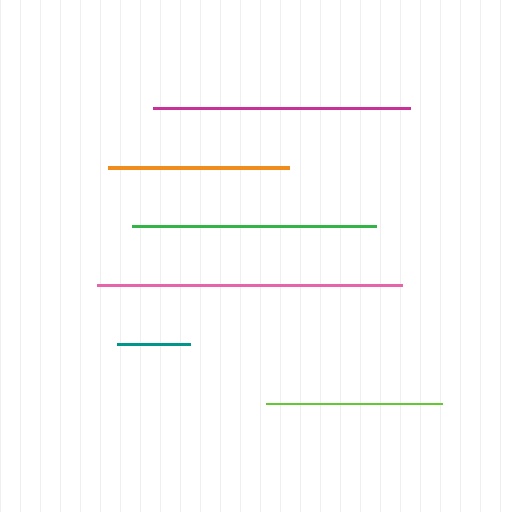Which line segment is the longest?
The pink line is the longest at approximately 305 pixels.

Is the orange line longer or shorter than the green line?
The green line is longer than the orange line.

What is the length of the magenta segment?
The magenta segment is approximately 257 pixels long.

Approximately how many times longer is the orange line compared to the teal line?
The orange line is approximately 2.5 times the length of the teal line.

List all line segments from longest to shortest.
From longest to shortest: pink, magenta, green, orange, lime, teal.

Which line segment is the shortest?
The teal line is the shortest at approximately 74 pixels.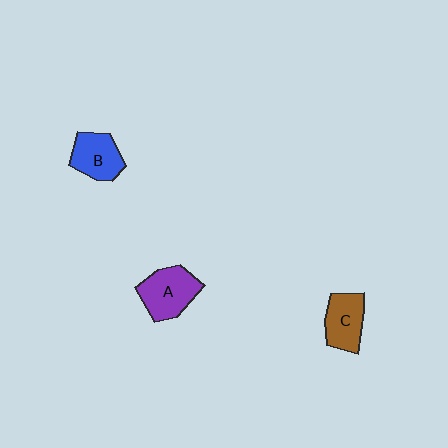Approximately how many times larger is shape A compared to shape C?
Approximately 1.2 times.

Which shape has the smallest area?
Shape C (brown).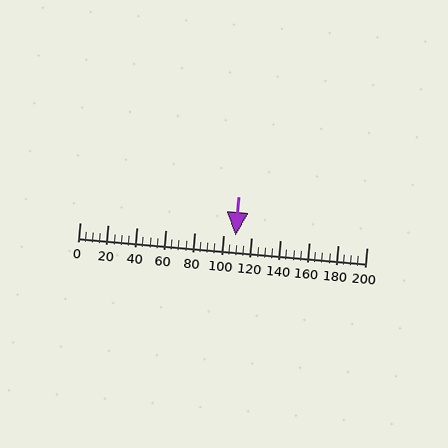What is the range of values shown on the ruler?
The ruler shows values from 0 to 200.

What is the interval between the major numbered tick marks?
The major tick marks are spaced 20 units apart.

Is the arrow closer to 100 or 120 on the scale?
The arrow is closer to 100.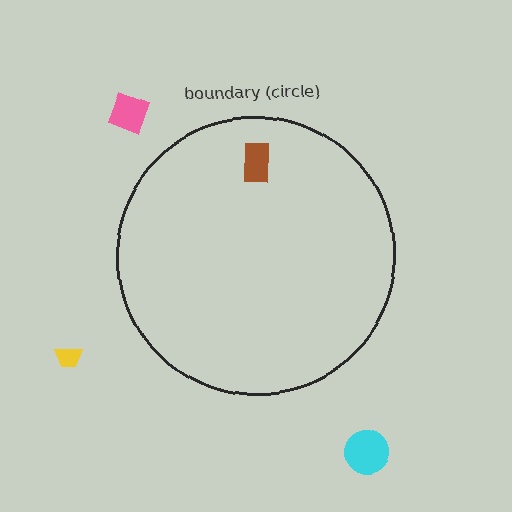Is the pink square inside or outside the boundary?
Outside.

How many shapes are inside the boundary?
1 inside, 3 outside.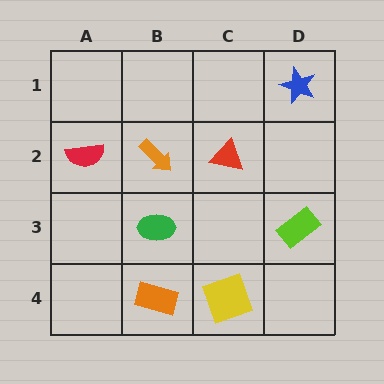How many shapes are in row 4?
2 shapes.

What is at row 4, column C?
A yellow square.